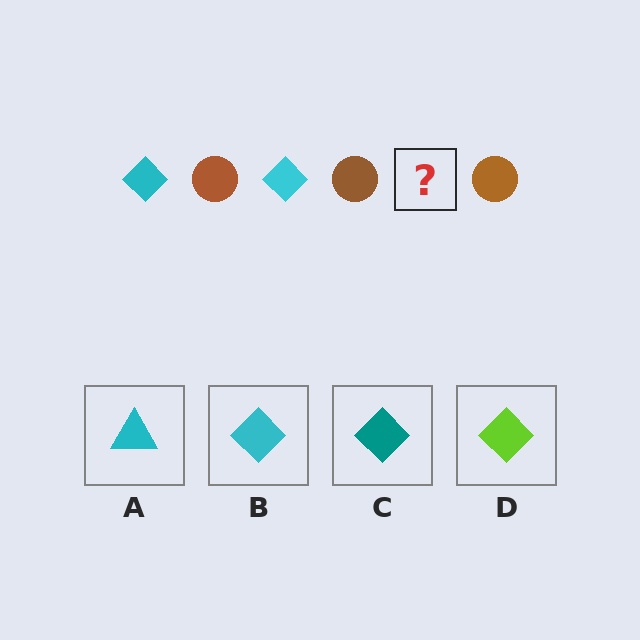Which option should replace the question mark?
Option B.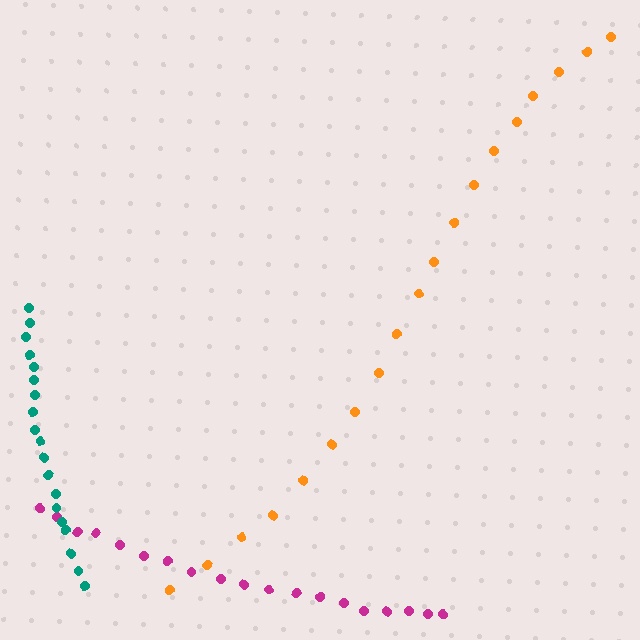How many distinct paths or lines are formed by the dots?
There are 3 distinct paths.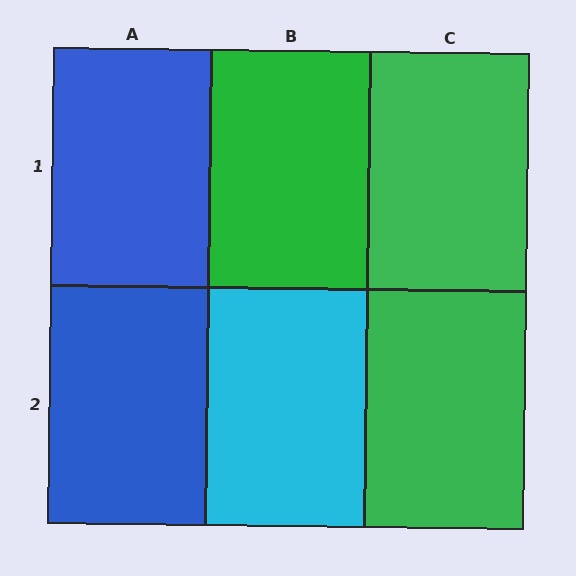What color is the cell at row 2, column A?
Blue.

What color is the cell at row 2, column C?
Green.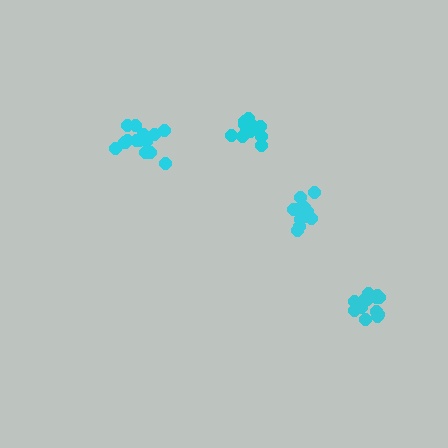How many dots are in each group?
Group 1: 15 dots, Group 2: 12 dots, Group 3: 14 dots, Group 4: 12 dots (53 total).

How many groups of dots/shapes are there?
There are 4 groups.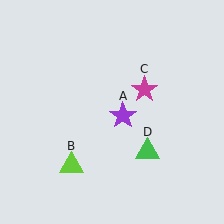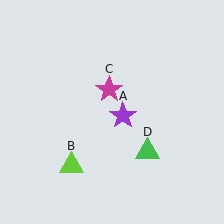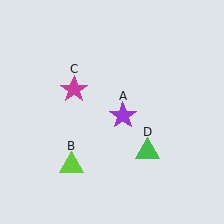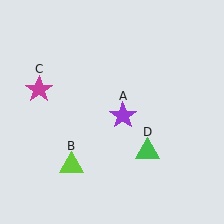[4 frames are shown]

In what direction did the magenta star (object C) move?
The magenta star (object C) moved left.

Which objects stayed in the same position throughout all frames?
Purple star (object A) and lime triangle (object B) and green triangle (object D) remained stationary.